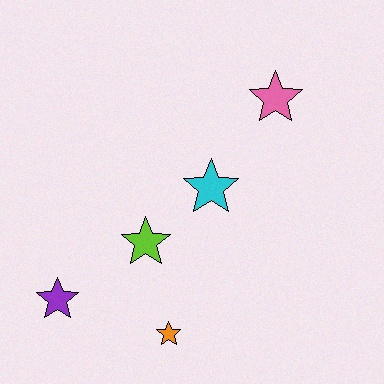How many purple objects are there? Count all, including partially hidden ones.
There is 1 purple object.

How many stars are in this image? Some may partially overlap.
There are 5 stars.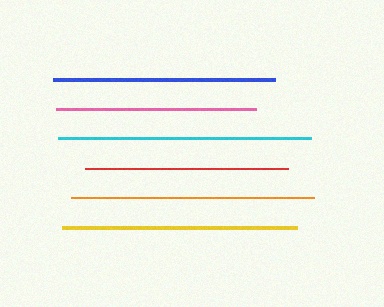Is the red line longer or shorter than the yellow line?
The yellow line is longer than the red line.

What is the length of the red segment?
The red segment is approximately 203 pixels long.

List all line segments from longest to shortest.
From longest to shortest: cyan, orange, yellow, blue, red, pink.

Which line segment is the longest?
The cyan line is the longest at approximately 253 pixels.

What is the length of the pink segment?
The pink segment is approximately 199 pixels long.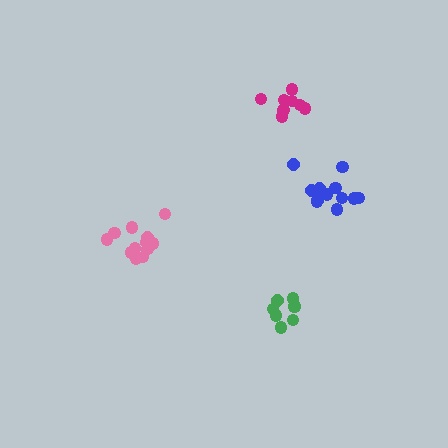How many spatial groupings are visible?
There are 4 spatial groupings.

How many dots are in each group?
Group 1: 9 dots, Group 2: 8 dots, Group 3: 12 dots, Group 4: 13 dots (42 total).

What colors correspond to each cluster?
The clusters are colored: magenta, green, blue, pink.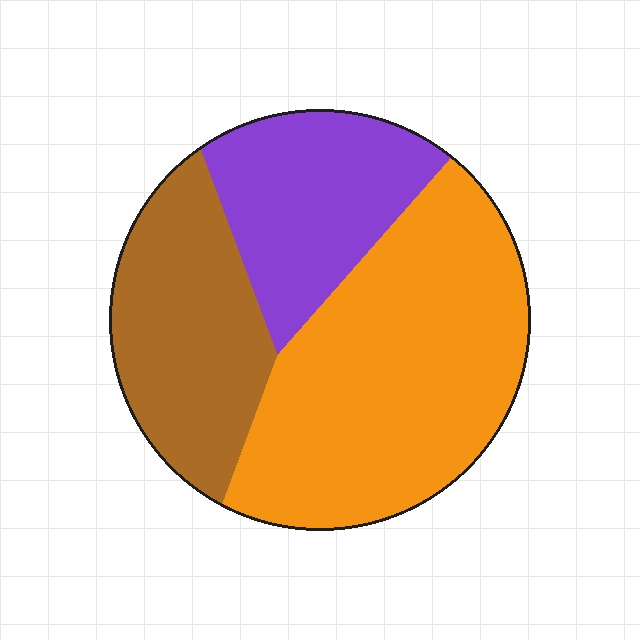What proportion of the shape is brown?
Brown covers 27% of the shape.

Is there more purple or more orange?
Orange.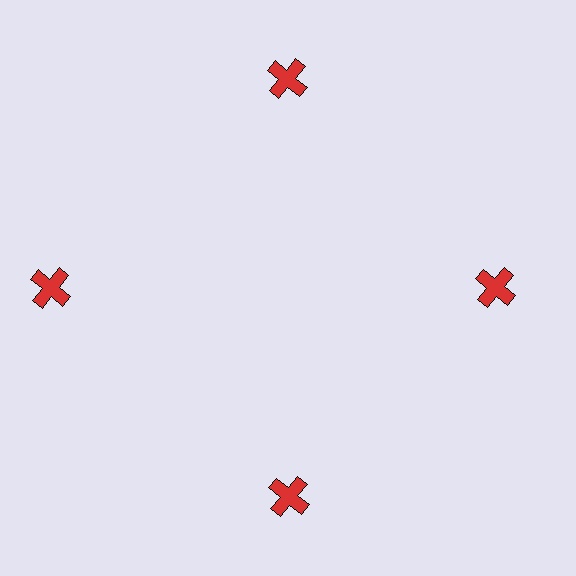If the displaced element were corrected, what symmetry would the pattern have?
It would have 4-fold rotational symmetry — the pattern would map onto itself every 90 degrees.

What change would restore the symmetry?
The symmetry would be restored by moving it inward, back onto the ring so that all 4 crosses sit at equal angles and equal distance from the center.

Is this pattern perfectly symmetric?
No. The 4 red crosses are arranged in a ring, but one element near the 9 o'clock position is pushed outward from the center, breaking the 4-fold rotational symmetry.